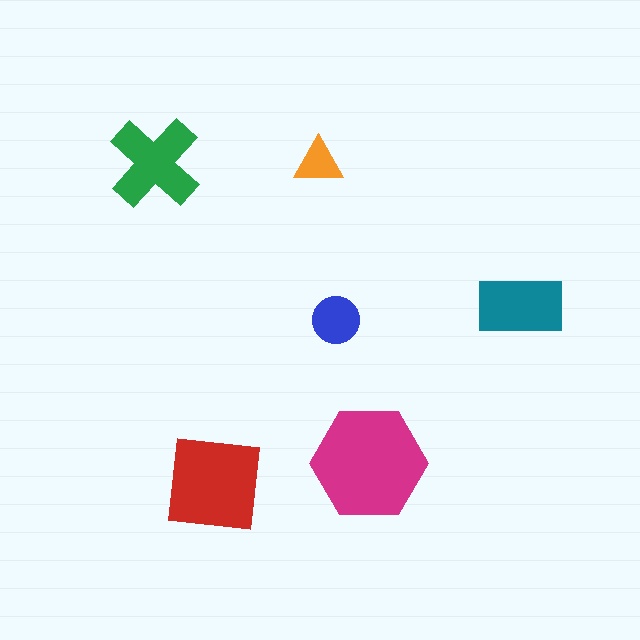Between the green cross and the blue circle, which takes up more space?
The green cross.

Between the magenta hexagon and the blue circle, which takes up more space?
The magenta hexagon.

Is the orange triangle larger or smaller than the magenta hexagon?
Smaller.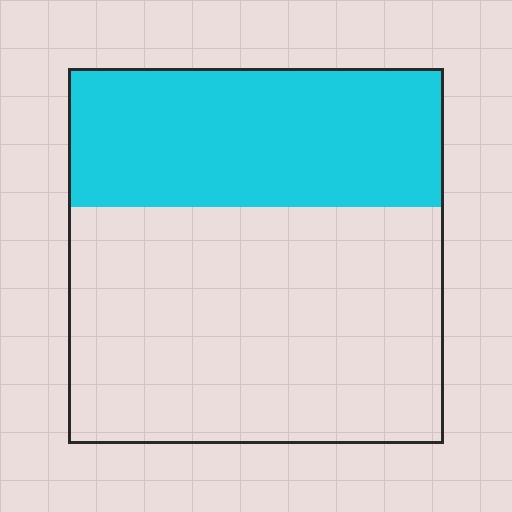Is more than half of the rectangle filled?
No.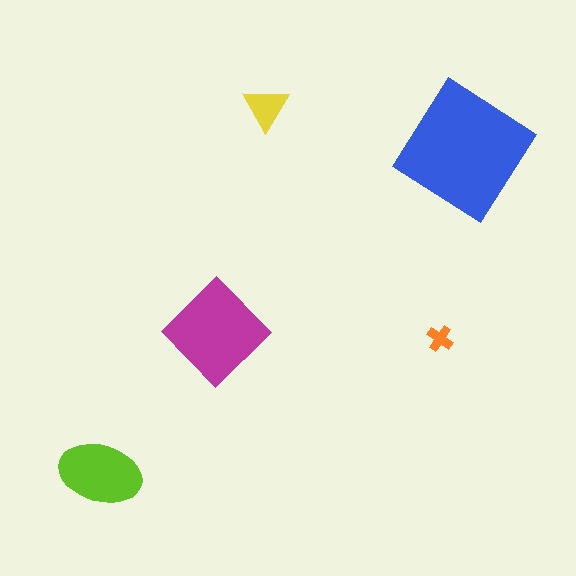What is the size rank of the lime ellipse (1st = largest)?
3rd.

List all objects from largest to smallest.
The blue diamond, the magenta diamond, the lime ellipse, the yellow triangle, the orange cross.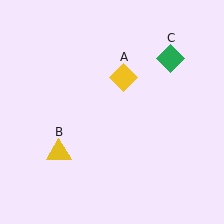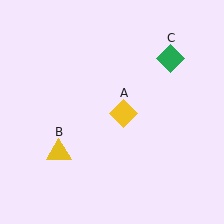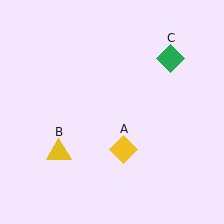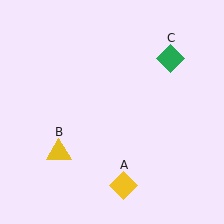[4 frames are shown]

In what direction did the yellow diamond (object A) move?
The yellow diamond (object A) moved down.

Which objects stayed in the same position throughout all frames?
Yellow triangle (object B) and green diamond (object C) remained stationary.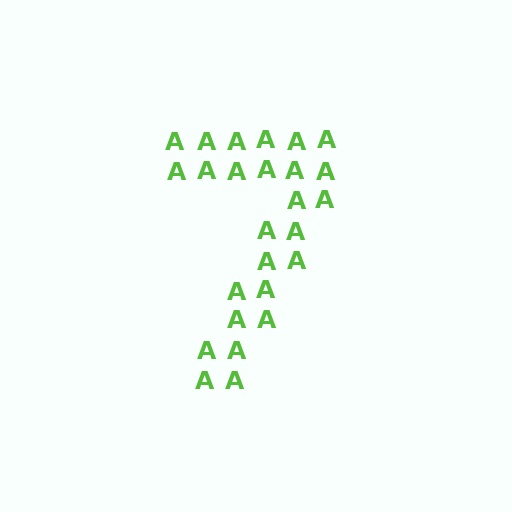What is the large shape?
The large shape is the digit 7.